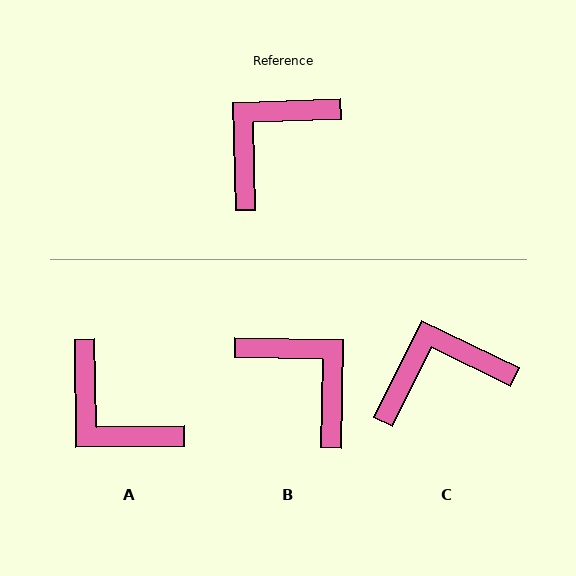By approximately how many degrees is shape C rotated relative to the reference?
Approximately 28 degrees clockwise.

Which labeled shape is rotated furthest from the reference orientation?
B, about 93 degrees away.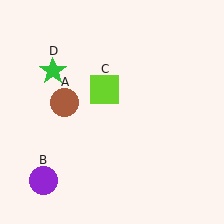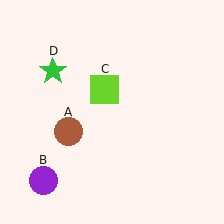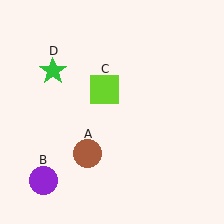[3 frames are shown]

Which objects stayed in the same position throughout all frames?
Purple circle (object B) and lime square (object C) and green star (object D) remained stationary.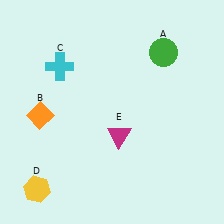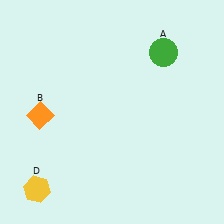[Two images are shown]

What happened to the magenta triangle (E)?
The magenta triangle (E) was removed in Image 2. It was in the bottom-right area of Image 1.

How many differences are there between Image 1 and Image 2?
There are 2 differences between the two images.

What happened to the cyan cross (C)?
The cyan cross (C) was removed in Image 2. It was in the top-left area of Image 1.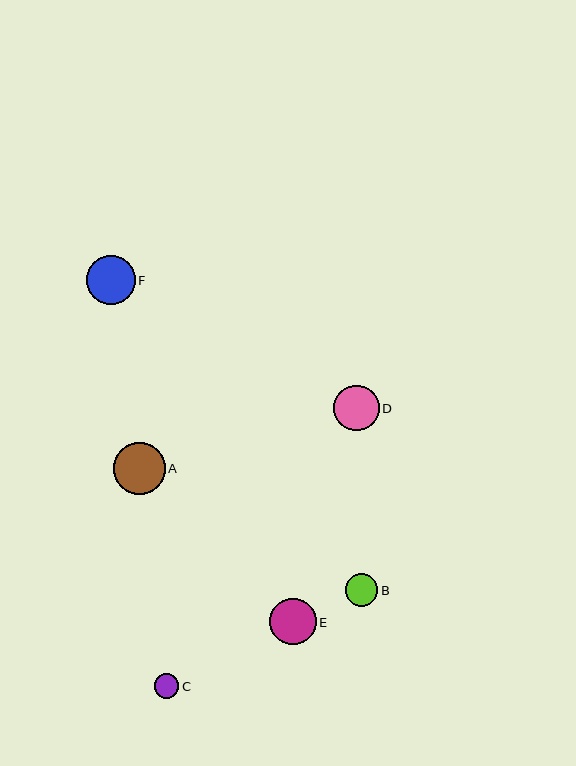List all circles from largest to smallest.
From largest to smallest: A, F, E, D, B, C.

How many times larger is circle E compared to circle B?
Circle E is approximately 1.4 times the size of circle B.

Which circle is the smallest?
Circle C is the smallest with a size of approximately 25 pixels.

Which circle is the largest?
Circle A is the largest with a size of approximately 52 pixels.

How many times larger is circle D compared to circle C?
Circle D is approximately 1.8 times the size of circle C.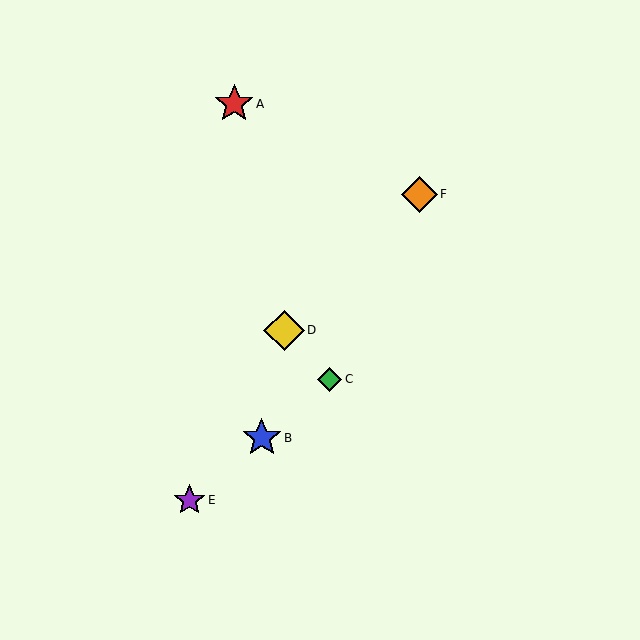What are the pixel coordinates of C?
Object C is at (329, 379).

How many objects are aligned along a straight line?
3 objects (B, C, E) are aligned along a straight line.